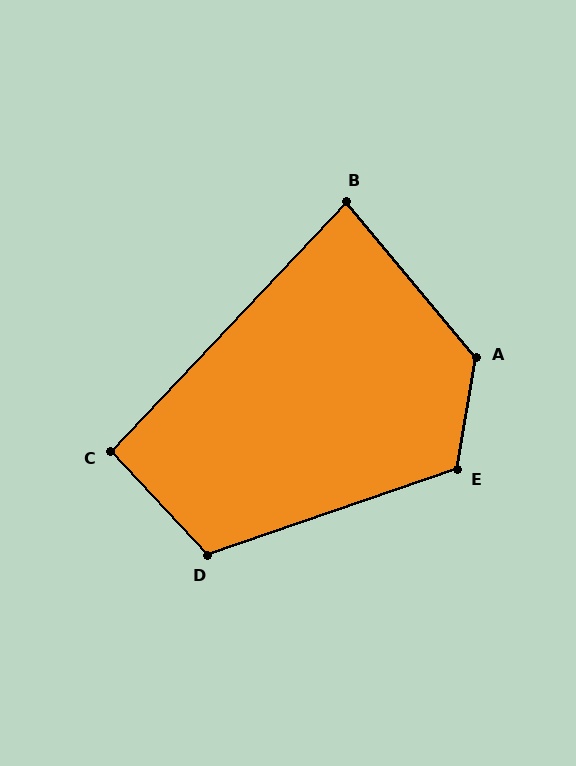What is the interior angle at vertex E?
Approximately 119 degrees (obtuse).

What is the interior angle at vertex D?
Approximately 114 degrees (obtuse).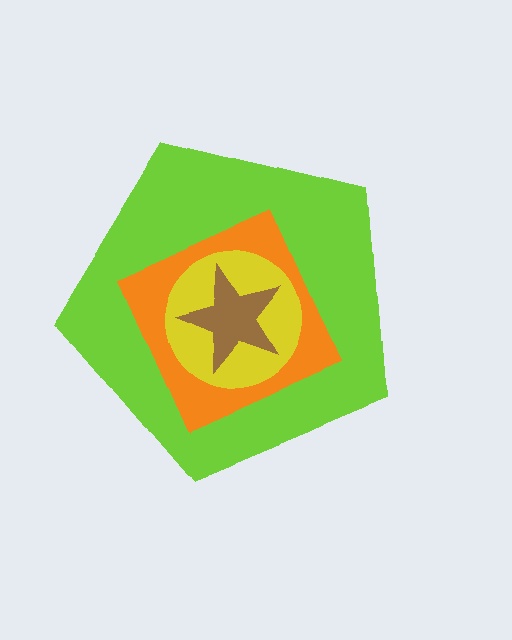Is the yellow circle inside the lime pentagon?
Yes.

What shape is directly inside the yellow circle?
The brown star.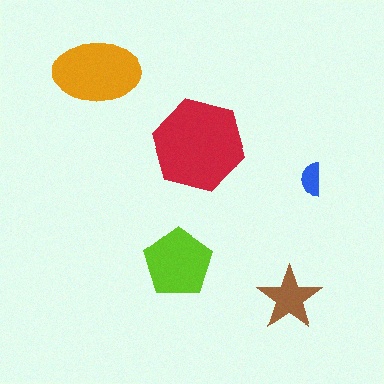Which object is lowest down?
The brown star is bottommost.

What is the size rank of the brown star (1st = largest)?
4th.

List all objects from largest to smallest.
The red hexagon, the orange ellipse, the lime pentagon, the brown star, the blue semicircle.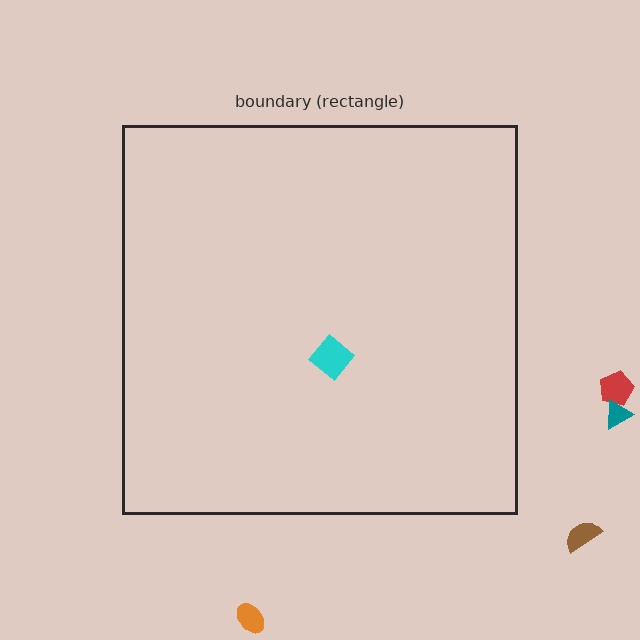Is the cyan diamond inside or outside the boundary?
Inside.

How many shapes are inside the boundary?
1 inside, 4 outside.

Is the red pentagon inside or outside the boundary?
Outside.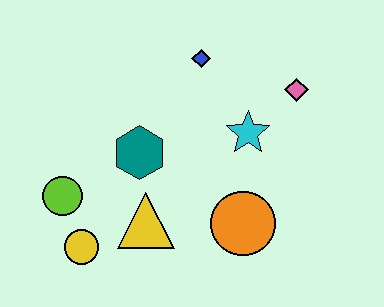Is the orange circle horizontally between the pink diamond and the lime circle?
Yes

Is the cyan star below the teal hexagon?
No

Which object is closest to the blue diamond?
The cyan star is closest to the blue diamond.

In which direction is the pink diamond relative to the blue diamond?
The pink diamond is to the right of the blue diamond.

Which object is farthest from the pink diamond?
The yellow circle is farthest from the pink diamond.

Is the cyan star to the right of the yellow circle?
Yes